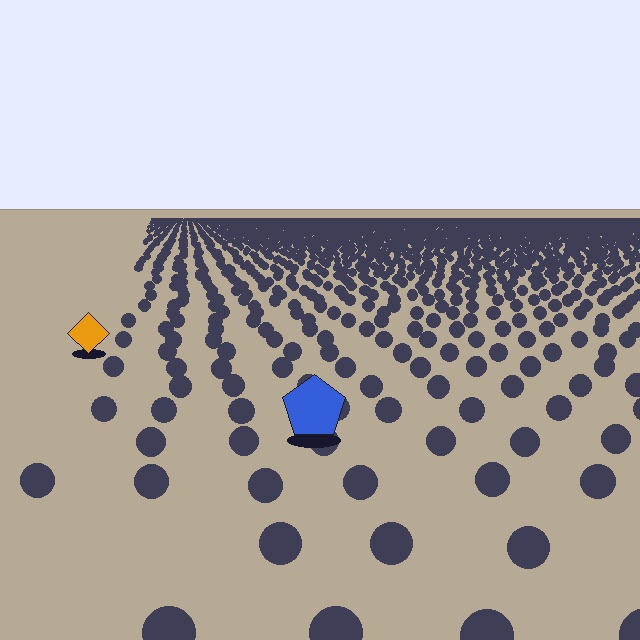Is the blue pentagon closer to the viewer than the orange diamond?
Yes. The blue pentagon is closer — you can tell from the texture gradient: the ground texture is coarser near it.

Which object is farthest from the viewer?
The orange diamond is farthest from the viewer. It appears smaller and the ground texture around it is denser.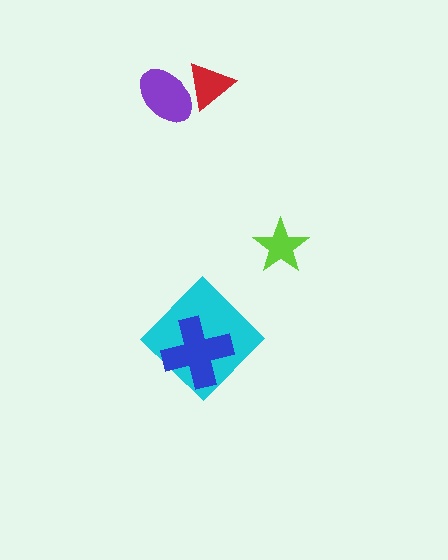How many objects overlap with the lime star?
0 objects overlap with the lime star.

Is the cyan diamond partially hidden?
Yes, it is partially covered by another shape.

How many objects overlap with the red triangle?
1 object overlaps with the red triangle.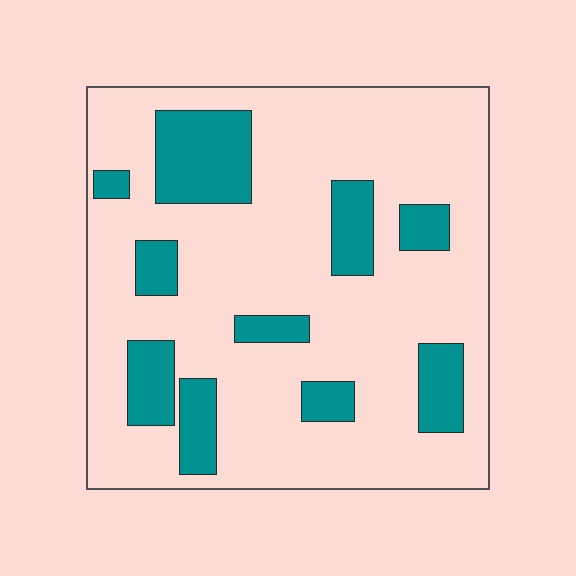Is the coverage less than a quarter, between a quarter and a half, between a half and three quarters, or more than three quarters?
Less than a quarter.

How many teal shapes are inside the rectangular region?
10.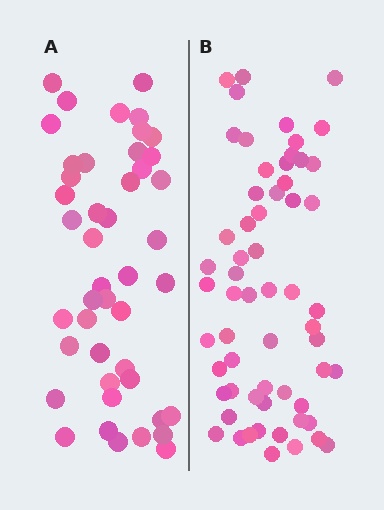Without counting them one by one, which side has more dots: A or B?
Region B (the right region) has more dots.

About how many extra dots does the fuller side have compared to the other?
Region B has approximately 15 more dots than region A.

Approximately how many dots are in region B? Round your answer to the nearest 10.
About 60 dots.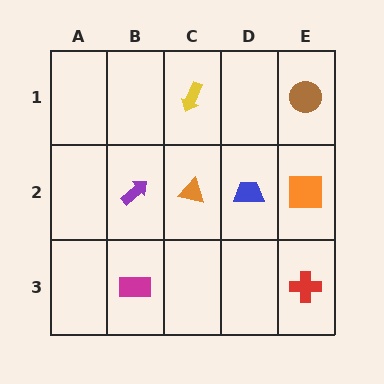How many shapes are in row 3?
2 shapes.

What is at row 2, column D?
A blue trapezoid.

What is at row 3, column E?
A red cross.